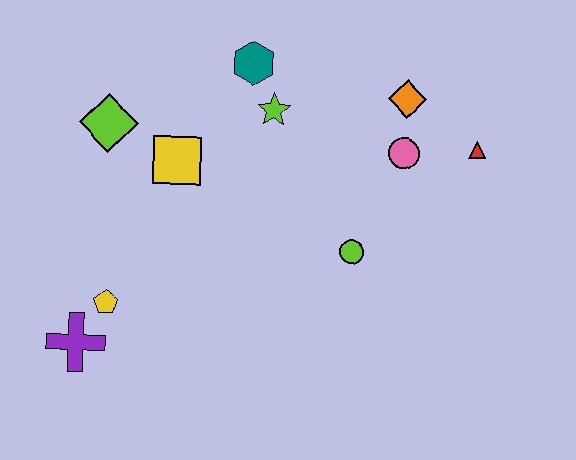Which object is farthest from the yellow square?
The red triangle is farthest from the yellow square.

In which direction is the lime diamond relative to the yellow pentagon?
The lime diamond is above the yellow pentagon.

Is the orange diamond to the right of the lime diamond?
Yes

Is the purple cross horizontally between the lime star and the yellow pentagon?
No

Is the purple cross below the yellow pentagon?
Yes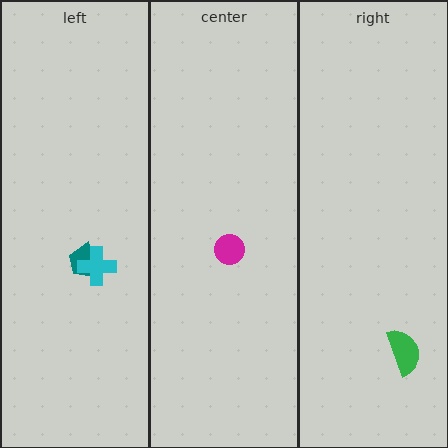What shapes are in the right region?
The green semicircle.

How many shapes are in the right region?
1.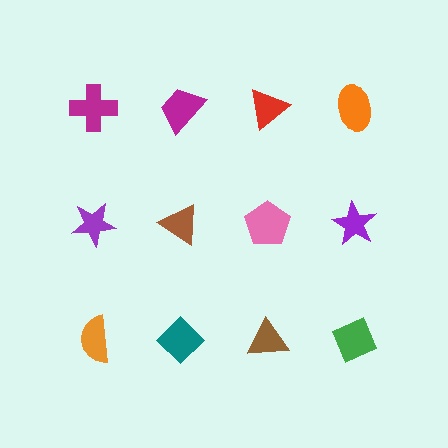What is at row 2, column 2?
A brown triangle.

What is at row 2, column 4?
A purple star.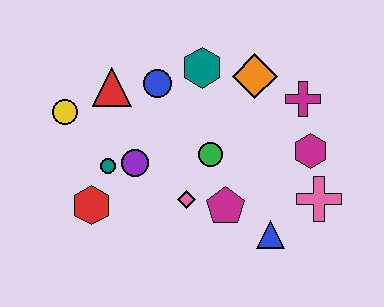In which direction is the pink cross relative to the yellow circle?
The pink cross is to the right of the yellow circle.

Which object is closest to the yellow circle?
The red triangle is closest to the yellow circle.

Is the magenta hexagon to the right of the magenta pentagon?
Yes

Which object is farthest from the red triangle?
The pink cross is farthest from the red triangle.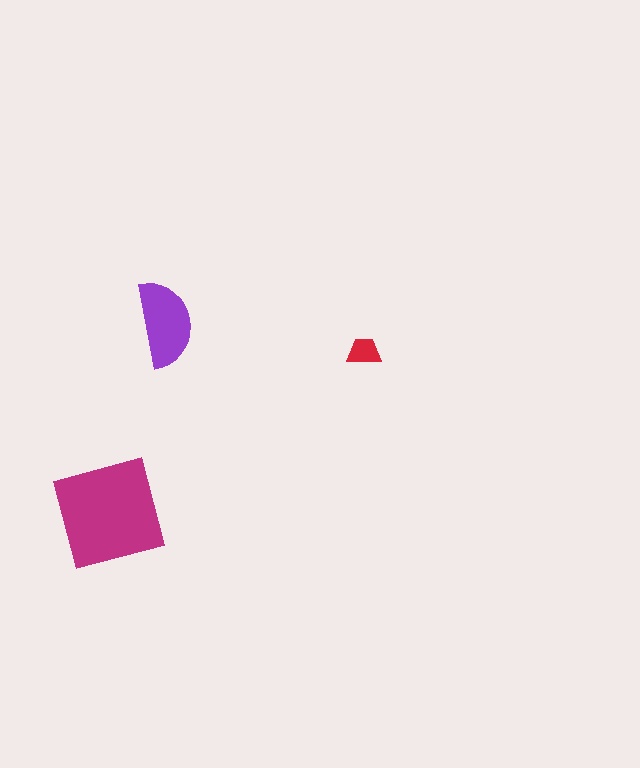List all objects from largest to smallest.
The magenta square, the purple semicircle, the red trapezoid.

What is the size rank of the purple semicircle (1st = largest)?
2nd.